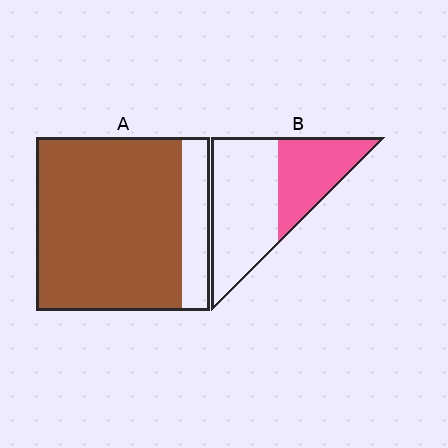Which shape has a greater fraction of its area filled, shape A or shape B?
Shape A.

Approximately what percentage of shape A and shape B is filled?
A is approximately 85% and B is approximately 40%.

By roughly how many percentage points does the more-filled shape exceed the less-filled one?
By roughly 45 percentage points (A over B).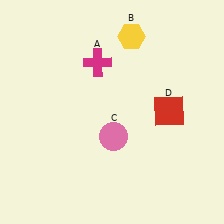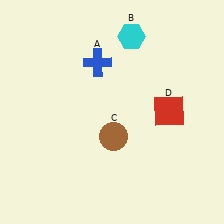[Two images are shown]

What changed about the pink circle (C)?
In Image 1, C is pink. In Image 2, it changed to brown.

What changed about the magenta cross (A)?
In Image 1, A is magenta. In Image 2, it changed to blue.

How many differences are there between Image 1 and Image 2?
There are 3 differences between the two images.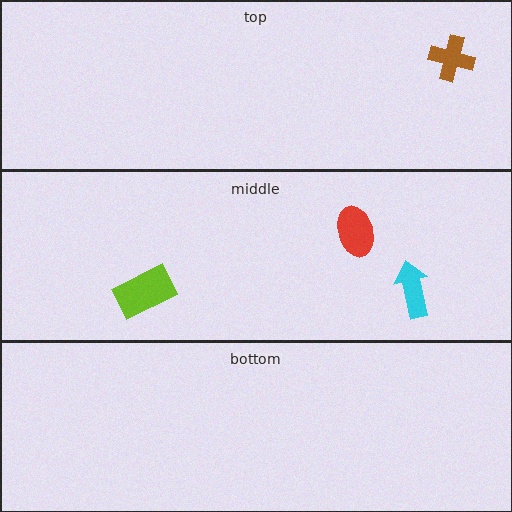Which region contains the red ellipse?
The middle region.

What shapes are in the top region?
The brown cross.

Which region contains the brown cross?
The top region.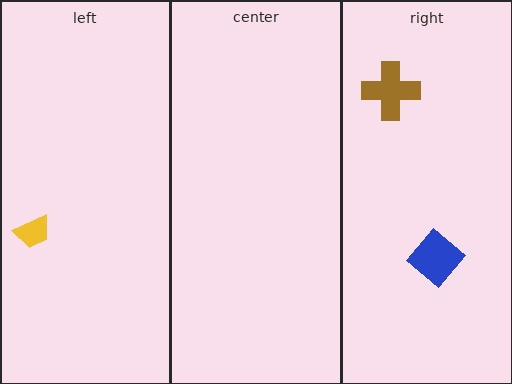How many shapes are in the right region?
2.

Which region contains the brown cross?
The right region.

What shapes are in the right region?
The brown cross, the blue diamond.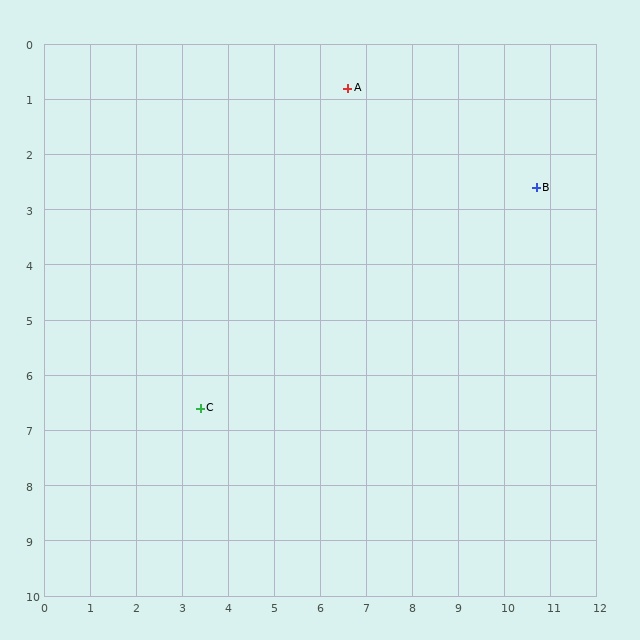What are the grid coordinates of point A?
Point A is at approximately (6.6, 0.8).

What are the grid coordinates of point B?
Point B is at approximately (10.7, 2.6).